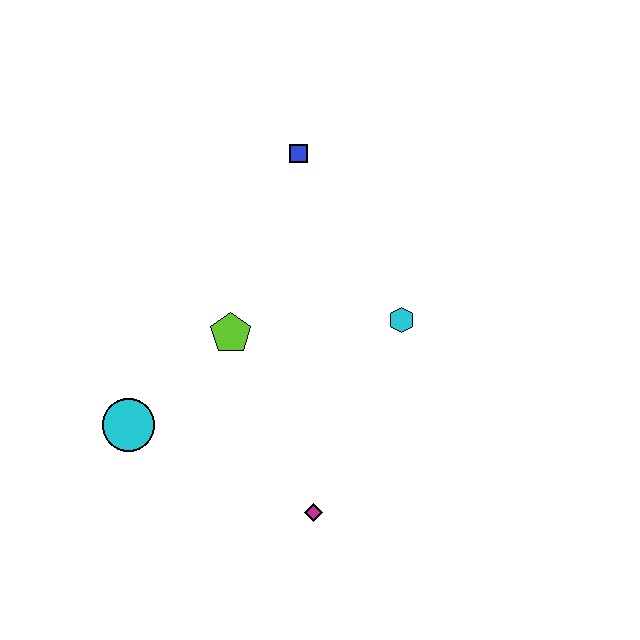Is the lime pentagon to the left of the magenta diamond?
Yes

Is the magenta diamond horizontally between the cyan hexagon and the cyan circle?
Yes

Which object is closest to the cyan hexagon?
The lime pentagon is closest to the cyan hexagon.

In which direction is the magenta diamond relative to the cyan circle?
The magenta diamond is to the right of the cyan circle.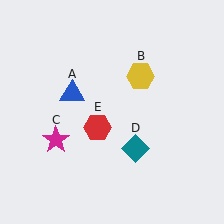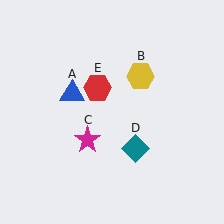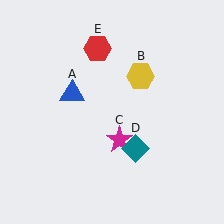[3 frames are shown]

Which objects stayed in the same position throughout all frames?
Blue triangle (object A) and yellow hexagon (object B) and teal diamond (object D) remained stationary.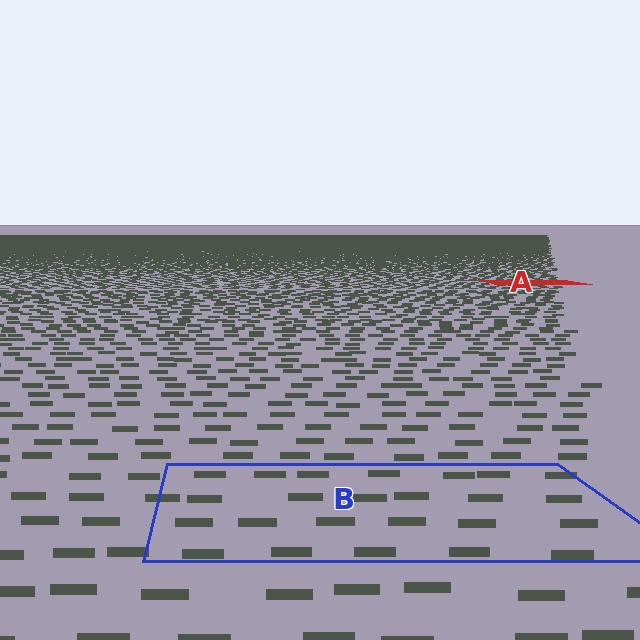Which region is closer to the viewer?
Region B is closer. The texture elements there are larger and more spread out.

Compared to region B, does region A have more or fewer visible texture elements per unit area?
Region A has more texture elements per unit area — they are packed more densely because it is farther away.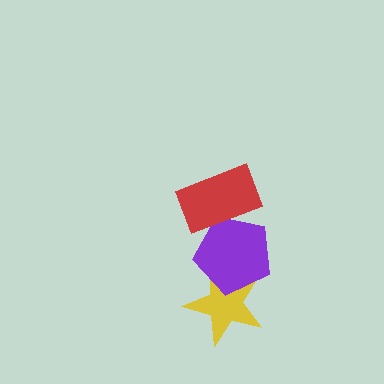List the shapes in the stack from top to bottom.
From top to bottom: the red rectangle, the purple pentagon, the yellow star.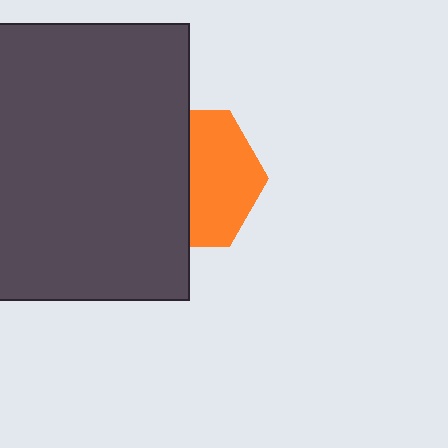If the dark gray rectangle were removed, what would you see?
You would see the complete orange hexagon.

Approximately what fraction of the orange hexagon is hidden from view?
Roughly 49% of the orange hexagon is hidden behind the dark gray rectangle.